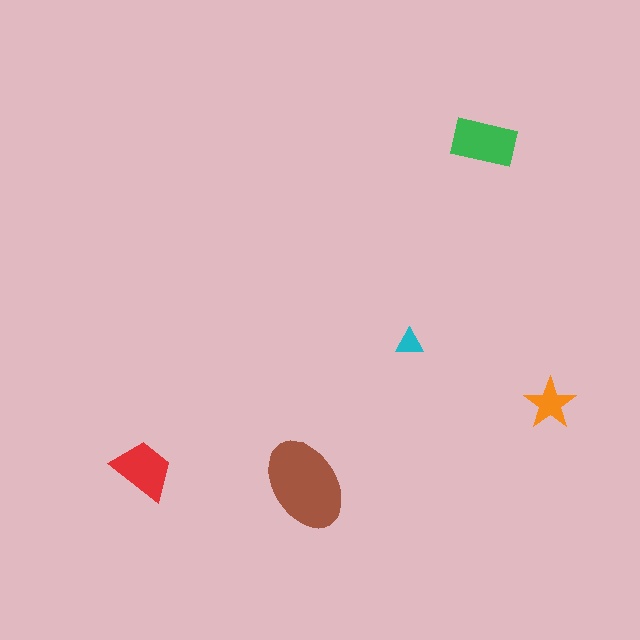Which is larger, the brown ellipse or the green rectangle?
The brown ellipse.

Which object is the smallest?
The cyan triangle.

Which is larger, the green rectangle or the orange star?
The green rectangle.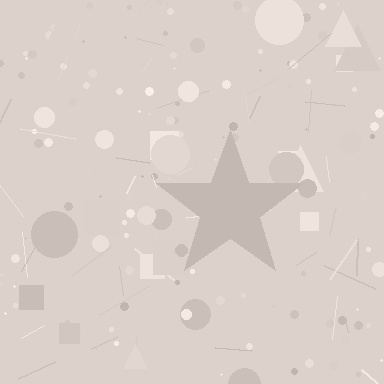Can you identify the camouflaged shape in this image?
The camouflaged shape is a star.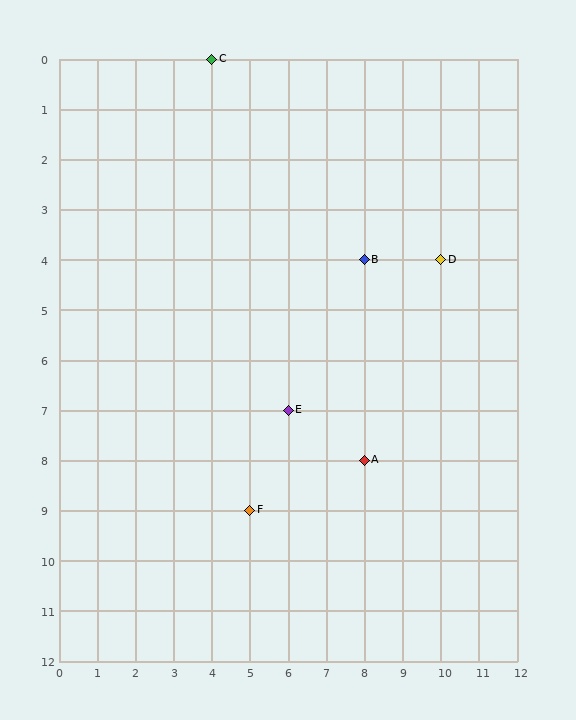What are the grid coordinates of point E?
Point E is at grid coordinates (6, 7).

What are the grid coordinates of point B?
Point B is at grid coordinates (8, 4).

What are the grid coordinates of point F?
Point F is at grid coordinates (5, 9).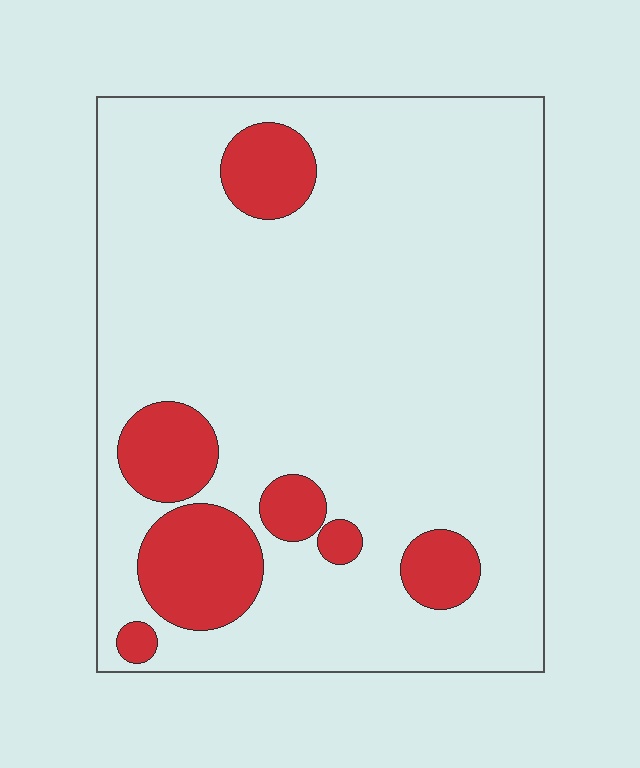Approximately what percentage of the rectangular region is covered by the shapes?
Approximately 15%.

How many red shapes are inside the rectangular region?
7.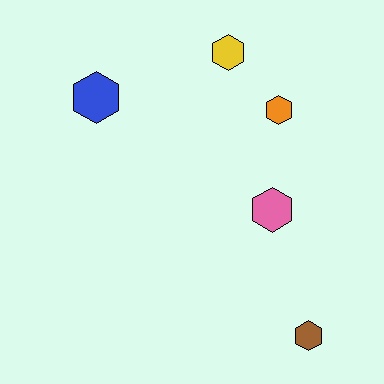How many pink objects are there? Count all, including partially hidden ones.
There is 1 pink object.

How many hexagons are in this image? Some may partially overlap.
There are 5 hexagons.